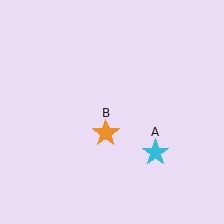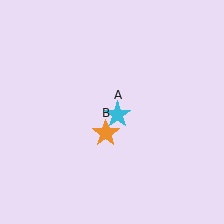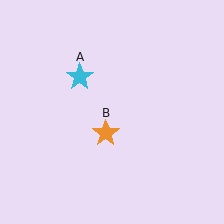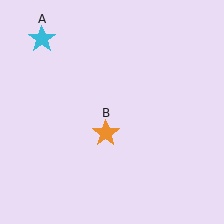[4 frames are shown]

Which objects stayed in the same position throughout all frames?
Orange star (object B) remained stationary.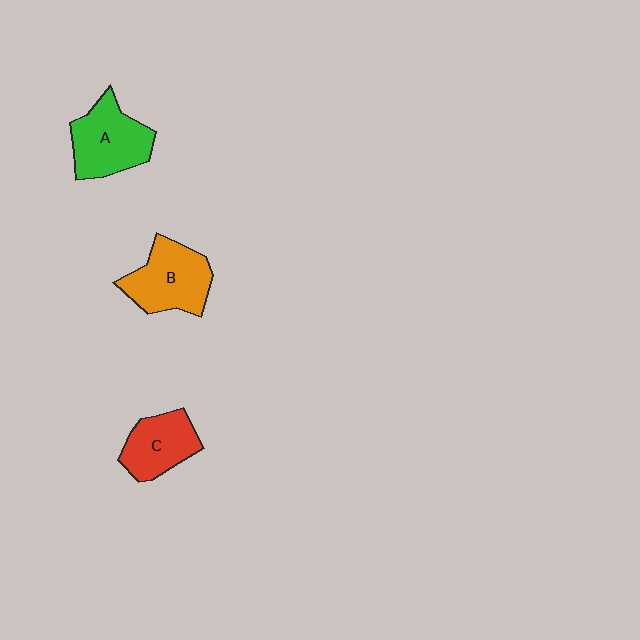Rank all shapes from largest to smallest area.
From largest to smallest: B (orange), A (green), C (red).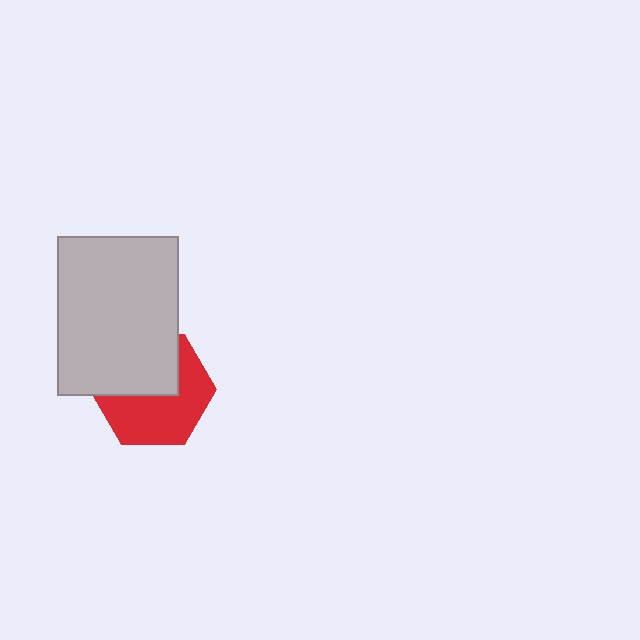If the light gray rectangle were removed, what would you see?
You would see the complete red hexagon.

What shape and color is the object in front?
The object in front is a light gray rectangle.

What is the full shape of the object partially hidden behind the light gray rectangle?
The partially hidden object is a red hexagon.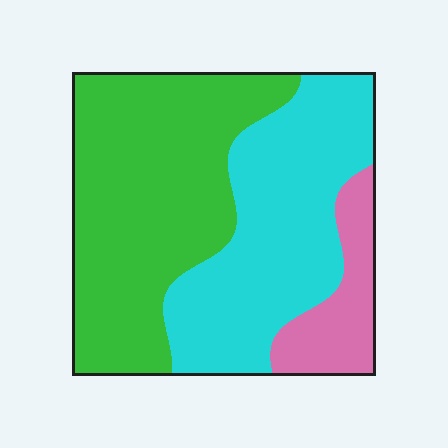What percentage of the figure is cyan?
Cyan takes up about two fifths (2/5) of the figure.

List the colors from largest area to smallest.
From largest to smallest: green, cyan, pink.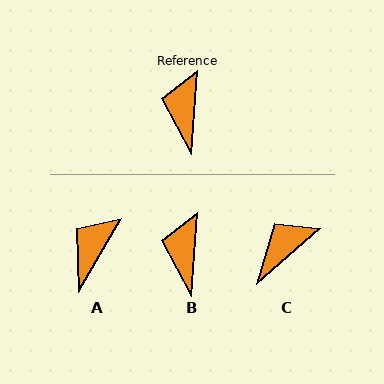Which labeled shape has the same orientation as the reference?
B.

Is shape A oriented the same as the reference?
No, it is off by about 26 degrees.